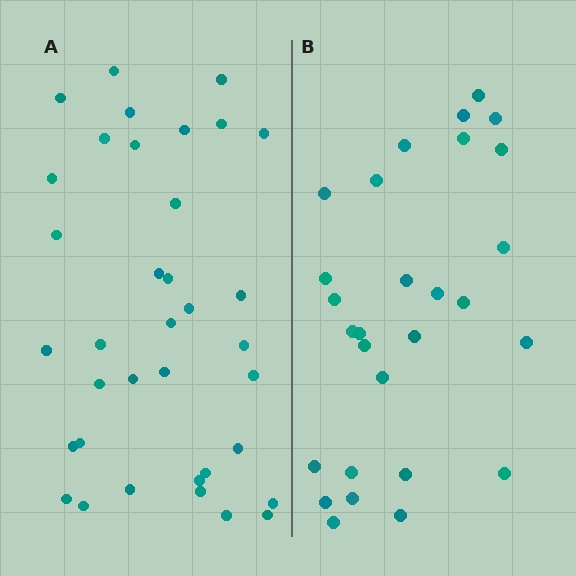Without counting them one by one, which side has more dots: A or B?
Region A (the left region) has more dots.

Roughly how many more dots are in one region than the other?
Region A has roughly 8 or so more dots than region B.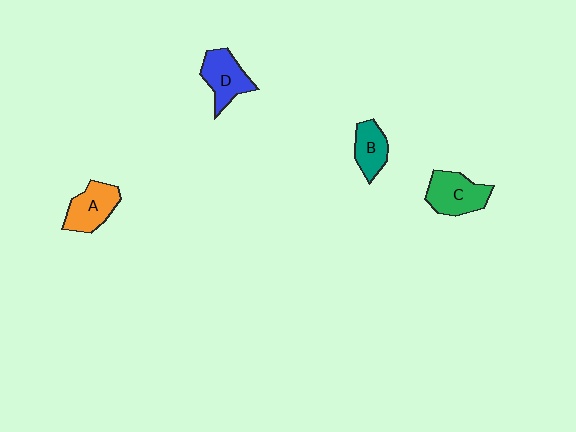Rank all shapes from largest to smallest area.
From largest to smallest: C (green), D (blue), A (orange), B (teal).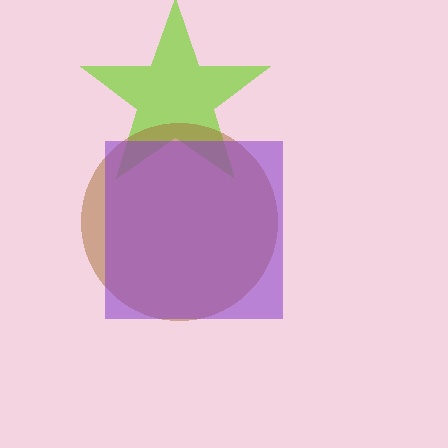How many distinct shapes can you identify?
There are 3 distinct shapes: a lime star, a brown circle, a purple square.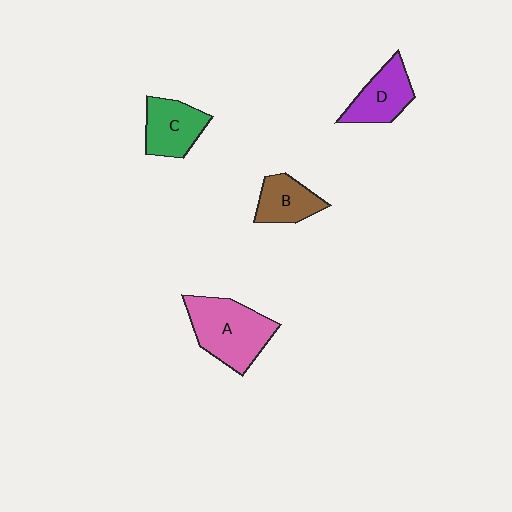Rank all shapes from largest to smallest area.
From largest to smallest: A (pink), C (green), D (purple), B (brown).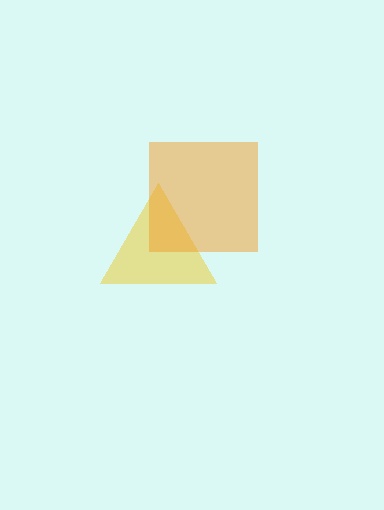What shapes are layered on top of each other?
The layered shapes are: a yellow triangle, an orange square.